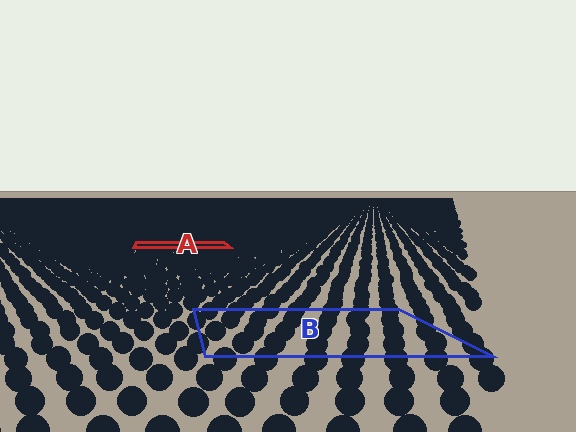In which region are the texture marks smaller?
The texture marks are smaller in region A, because it is farther away.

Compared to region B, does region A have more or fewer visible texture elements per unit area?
Region A has more texture elements per unit area — they are packed more densely because it is farther away.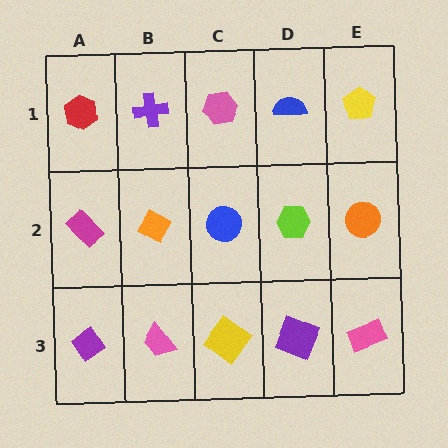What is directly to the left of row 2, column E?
A lime hexagon.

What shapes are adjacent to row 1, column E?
An orange circle (row 2, column E), a blue semicircle (row 1, column D).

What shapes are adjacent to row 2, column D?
A blue semicircle (row 1, column D), a purple square (row 3, column D), a blue circle (row 2, column C), an orange circle (row 2, column E).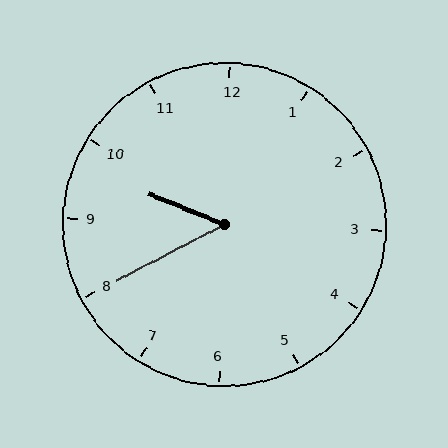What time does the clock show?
9:40.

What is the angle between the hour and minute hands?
Approximately 50 degrees.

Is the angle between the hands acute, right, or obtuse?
It is acute.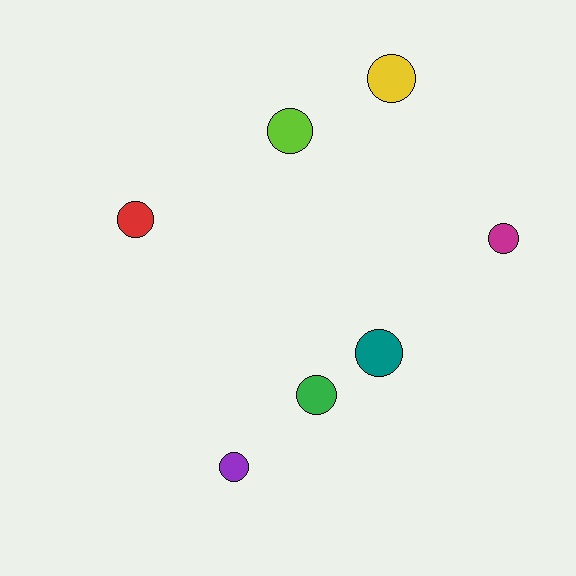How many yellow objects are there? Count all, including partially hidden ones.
There is 1 yellow object.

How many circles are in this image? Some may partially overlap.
There are 7 circles.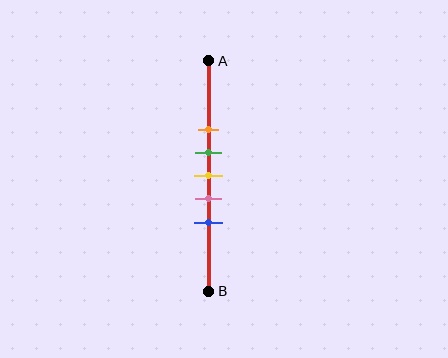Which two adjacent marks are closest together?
The green and yellow marks are the closest adjacent pair.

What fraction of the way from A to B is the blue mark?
The blue mark is approximately 70% (0.7) of the way from A to B.